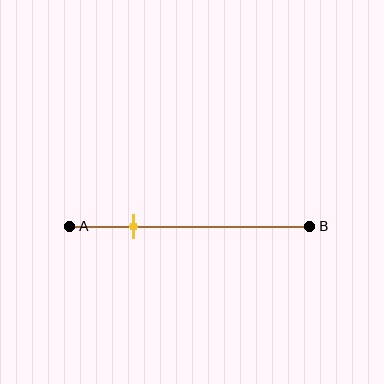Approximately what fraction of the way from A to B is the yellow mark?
The yellow mark is approximately 25% of the way from A to B.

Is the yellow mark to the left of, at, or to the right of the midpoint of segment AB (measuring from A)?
The yellow mark is to the left of the midpoint of segment AB.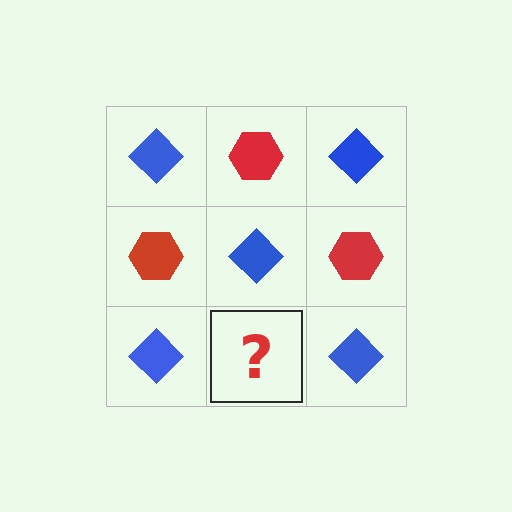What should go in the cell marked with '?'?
The missing cell should contain a red hexagon.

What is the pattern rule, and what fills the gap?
The rule is that it alternates blue diamond and red hexagon in a checkerboard pattern. The gap should be filled with a red hexagon.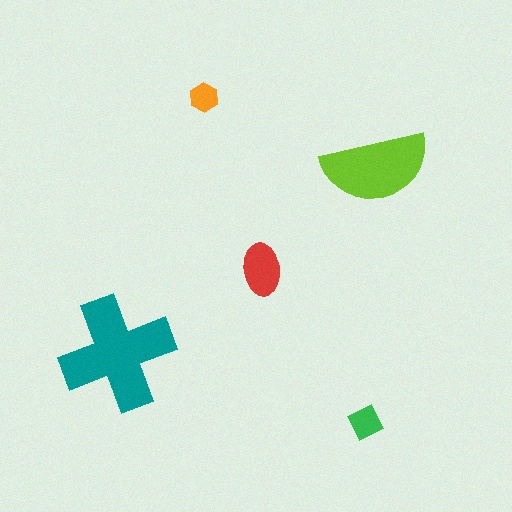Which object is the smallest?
The orange hexagon.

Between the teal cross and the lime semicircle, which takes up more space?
The teal cross.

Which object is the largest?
The teal cross.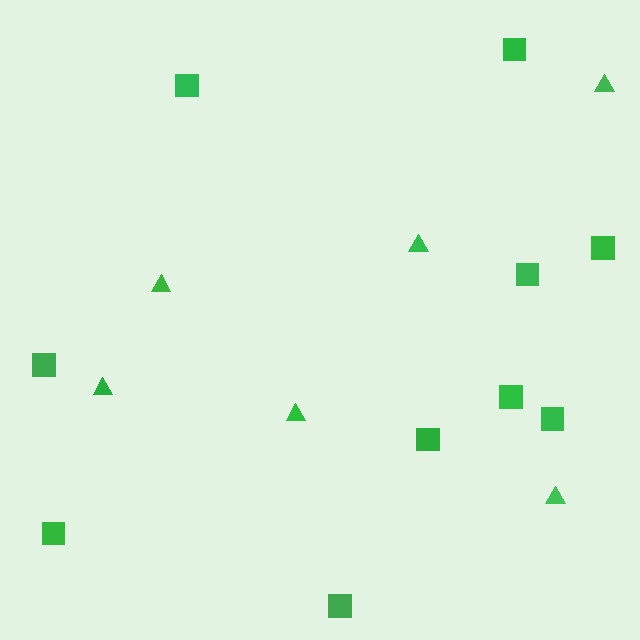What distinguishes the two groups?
There are 2 groups: one group of triangles (6) and one group of squares (10).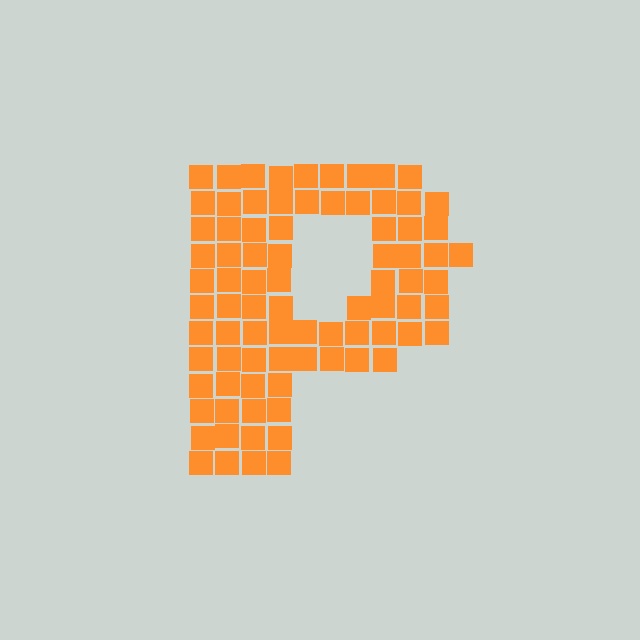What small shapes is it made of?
It is made of small squares.